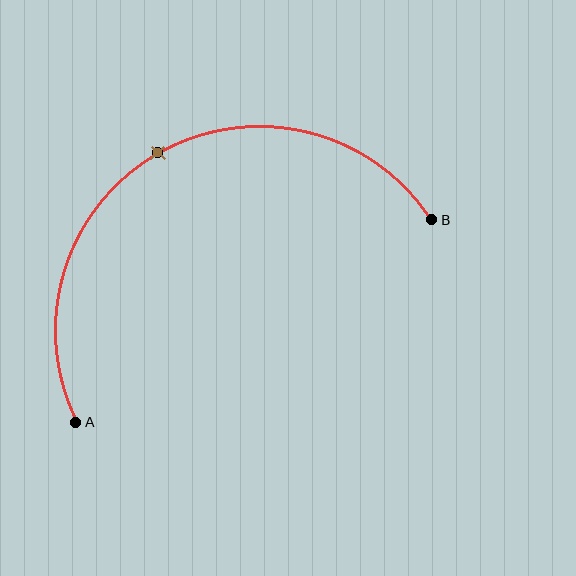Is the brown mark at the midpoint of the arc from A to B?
Yes. The brown mark lies on the arc at equal arc-length from both A and B — it is the arc midpoint.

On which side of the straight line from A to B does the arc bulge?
The arc bulges above the straight line connecting A and B.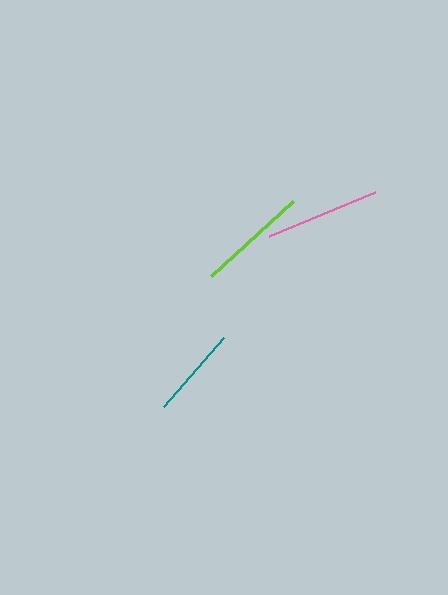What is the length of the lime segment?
The lime segment is approximately 111 pixels long.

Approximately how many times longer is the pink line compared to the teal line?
The pink line is approximately 1.3 times the length of the teal line.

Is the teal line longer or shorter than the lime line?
The lime line is longer than the teal line.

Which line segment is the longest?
The pink line is the longest at approximately 116 pixels.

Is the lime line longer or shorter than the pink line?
The pink line is longer than the lime line.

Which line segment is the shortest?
The teal line is the shortest at approximately 91 pixels.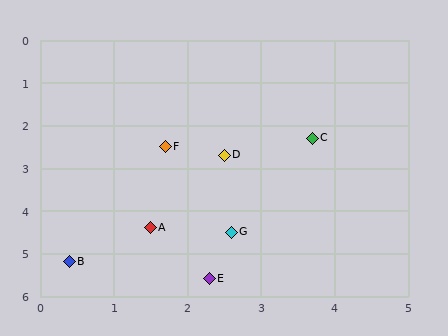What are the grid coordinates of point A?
Point A is at approximately (1.5, 4.4).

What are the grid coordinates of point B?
Point B is at approximately (0.4, 5.2).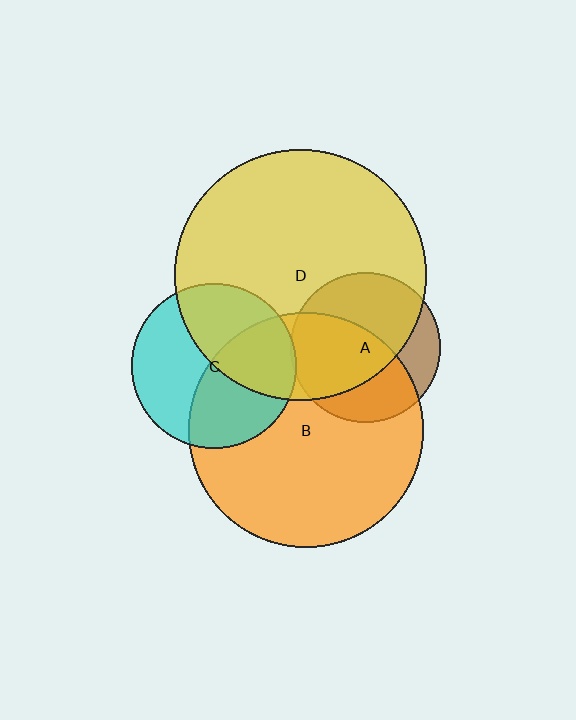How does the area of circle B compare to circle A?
Approximately 2.4 times.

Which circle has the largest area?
Circle D (yellow).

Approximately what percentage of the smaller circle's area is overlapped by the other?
Approximately 45%.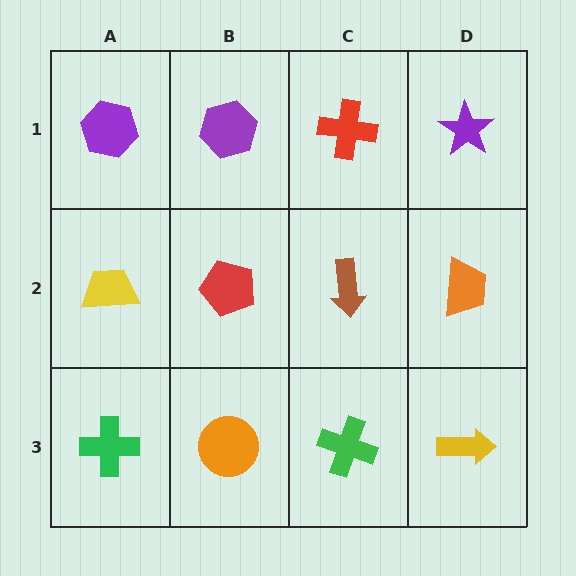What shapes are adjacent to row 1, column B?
A red pentagon (row 2, column B), a purple hexagon (row 1, column A), a red cross (row 1, column C).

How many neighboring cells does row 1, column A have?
2.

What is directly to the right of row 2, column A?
A red pentagon.